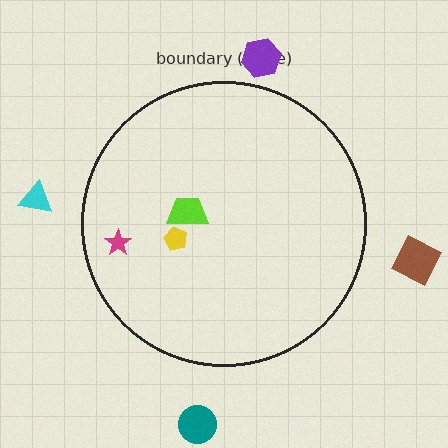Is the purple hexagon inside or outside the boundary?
Outside.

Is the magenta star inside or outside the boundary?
Inside.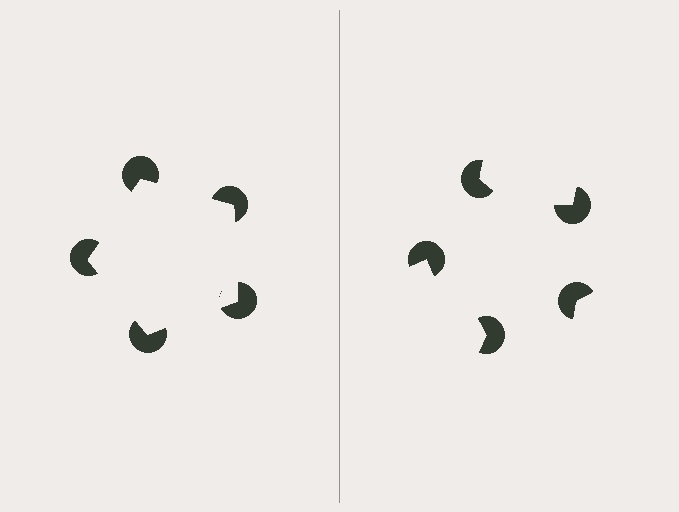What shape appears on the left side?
An illusory pentagon.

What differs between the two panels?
The pac-man discs are positioned identically on both sides; only the wedge orientations differ. On the left they align to a pentagon; on the right they are misaligned.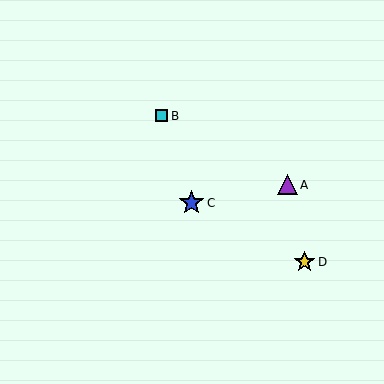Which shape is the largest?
The blue star (labeled C) is the largest.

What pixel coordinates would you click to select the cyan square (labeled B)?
Click at (162, 116) to select the cyan square B.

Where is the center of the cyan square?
The center of the cyan square is at (162, 116).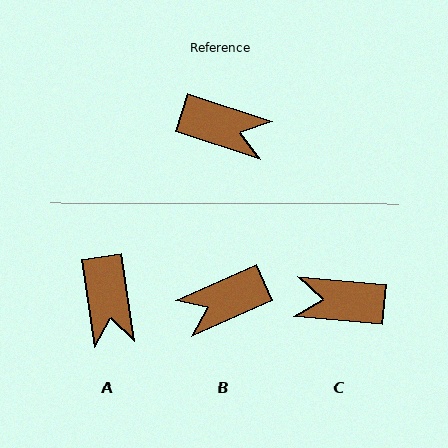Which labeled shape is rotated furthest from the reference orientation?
C, about 167 degrees away.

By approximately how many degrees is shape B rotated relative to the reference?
Approximately 138 degrees clockwise.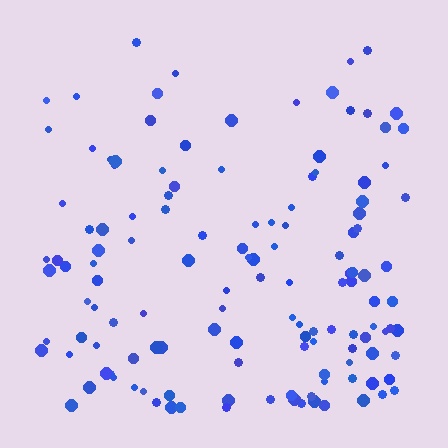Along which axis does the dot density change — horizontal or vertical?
Vertical.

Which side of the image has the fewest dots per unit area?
The top.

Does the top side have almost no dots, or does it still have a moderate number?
Still a moderate number, just noticeably fewer than the bottom.